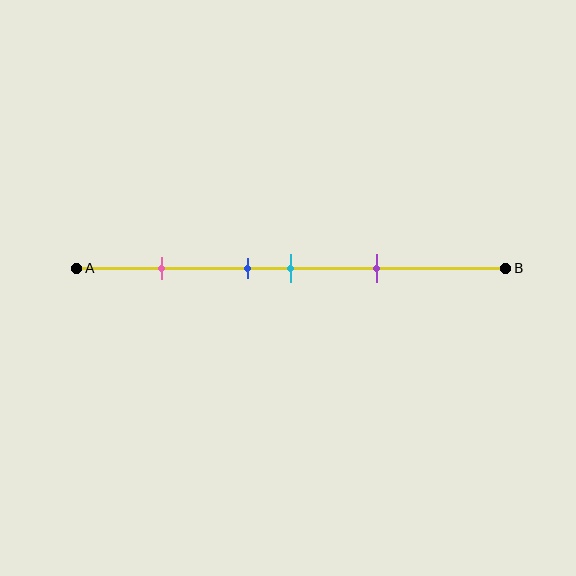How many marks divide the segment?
There are 4 marks dividing the segment.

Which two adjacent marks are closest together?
The blue and cyan marks are the closest adjacent pair.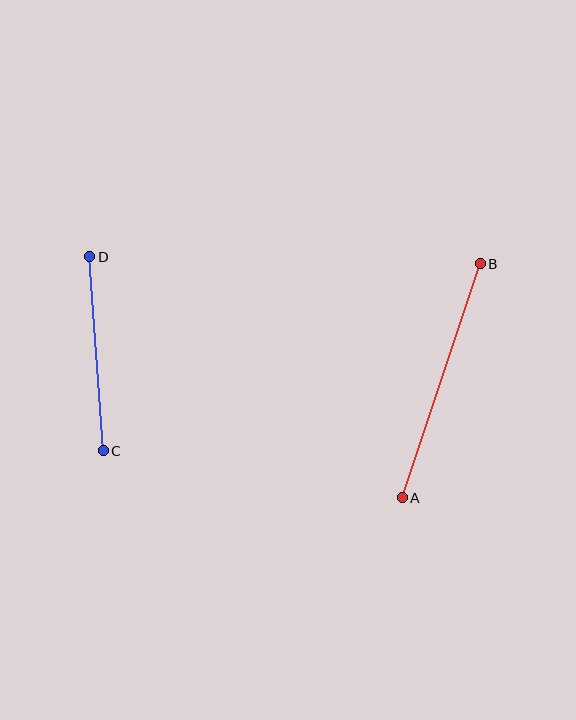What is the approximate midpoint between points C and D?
The midpoint is at approximately (97, 354) pixels.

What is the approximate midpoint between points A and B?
The midpoint is at approximately (441, 381) pixels.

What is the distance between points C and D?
The distance is approximately 195 pixels.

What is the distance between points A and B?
The distance is approximately 246 pixels.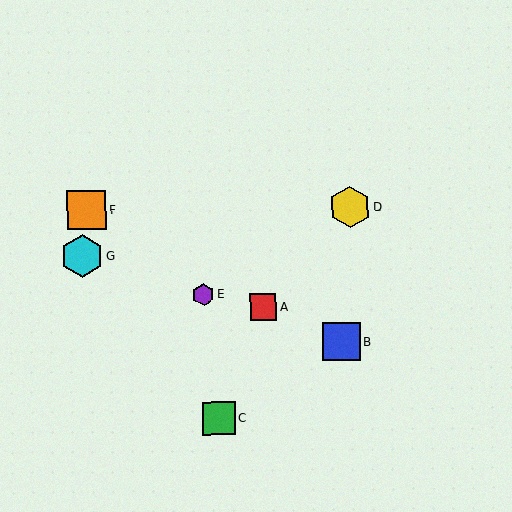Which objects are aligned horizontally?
Objects D, F are aligned horizontally.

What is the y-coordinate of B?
Object B is at y≈342.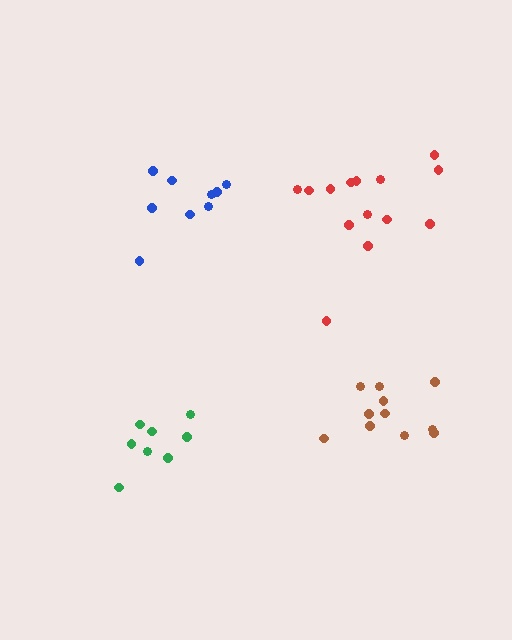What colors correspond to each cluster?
The clusters are colored: green, blue, brown, red.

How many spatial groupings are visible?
There are 4 spatial groupings.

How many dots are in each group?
Group 1: 8 dots, Group 2: 9 dots, Group 3: 11 dots, Group 4: 14 dots (42 total).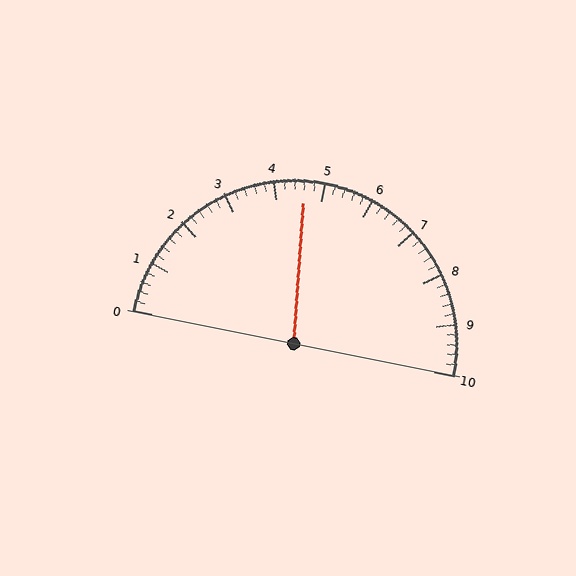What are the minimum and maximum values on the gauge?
The gauge ranges from 0 to 10.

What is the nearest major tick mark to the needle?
The nearest major tick mark is 5.